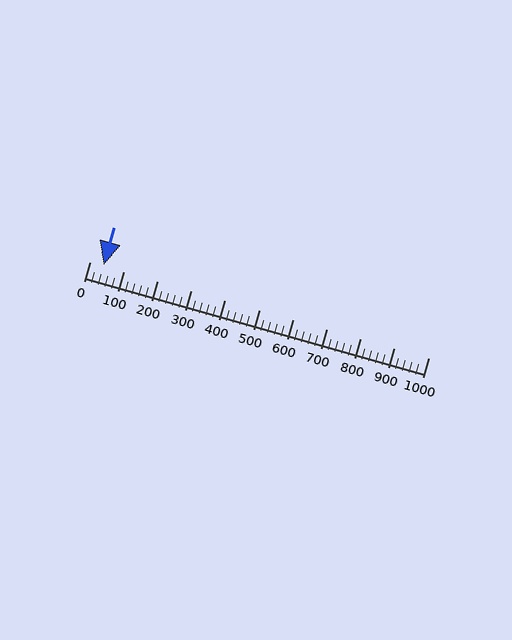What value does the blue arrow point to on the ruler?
The blue arrow points to approximately 40.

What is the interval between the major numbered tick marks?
The major tick marks are spaced 100 units apart.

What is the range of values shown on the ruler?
The ruler shows values from 0 to 1000.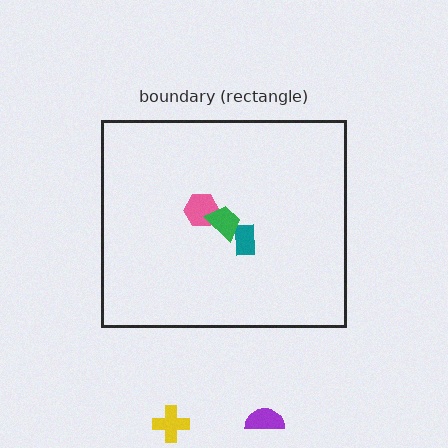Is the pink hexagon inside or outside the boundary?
Inside.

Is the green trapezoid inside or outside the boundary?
Inside.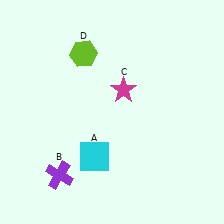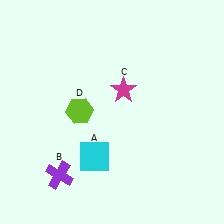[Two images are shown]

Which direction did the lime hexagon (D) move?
The lime hexagon (D) moved down.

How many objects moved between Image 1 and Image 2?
1 object moved between the two images.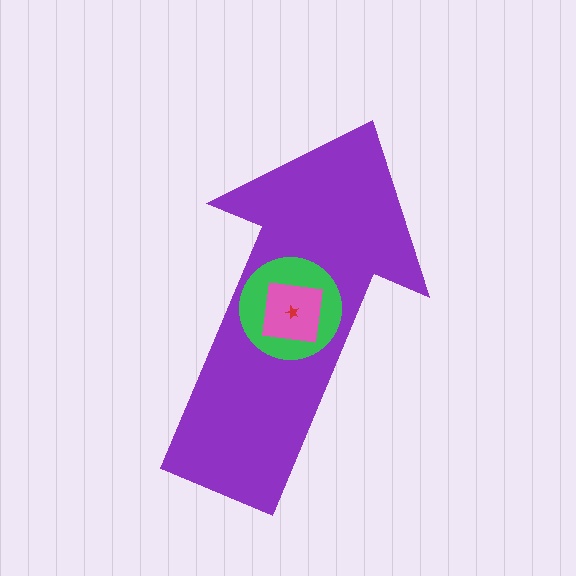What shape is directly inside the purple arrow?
The green circle.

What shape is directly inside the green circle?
The pink square.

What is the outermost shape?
The purple arrow.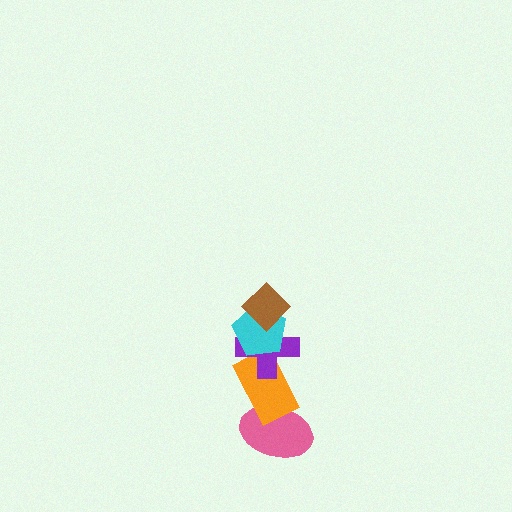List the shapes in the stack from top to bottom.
From top to bottom: the brown diamond, the cyan pentagon, the purple cross, the orange rectangle, the pink ellipse.